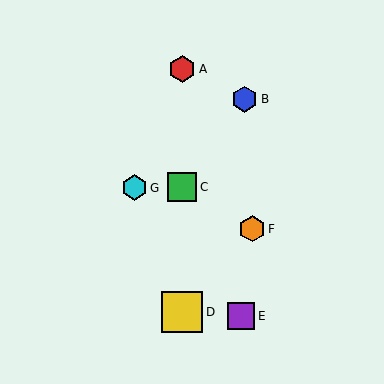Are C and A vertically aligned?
Yes, both are at x≈182.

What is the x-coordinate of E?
Object E is at x≈241.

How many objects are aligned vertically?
3 objects (A, C, D) are aligned vertically.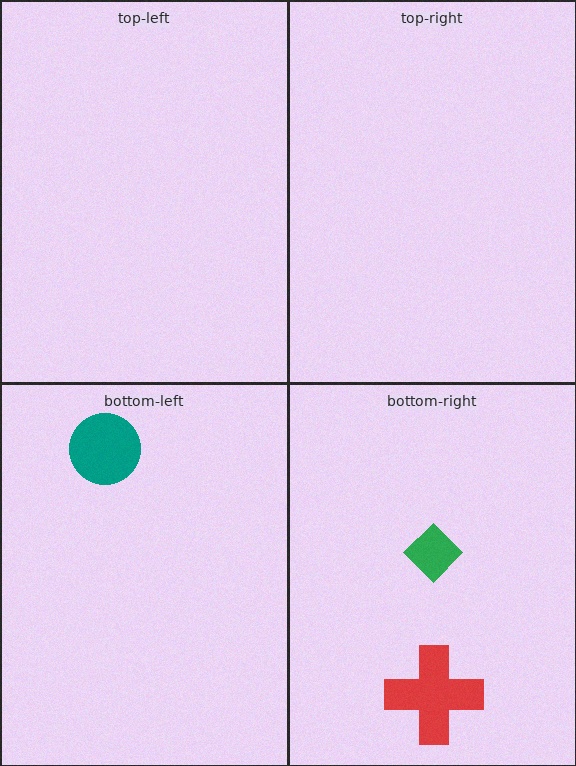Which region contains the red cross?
The bottom-right region.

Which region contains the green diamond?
The bottom-right region.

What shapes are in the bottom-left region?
The teal circle.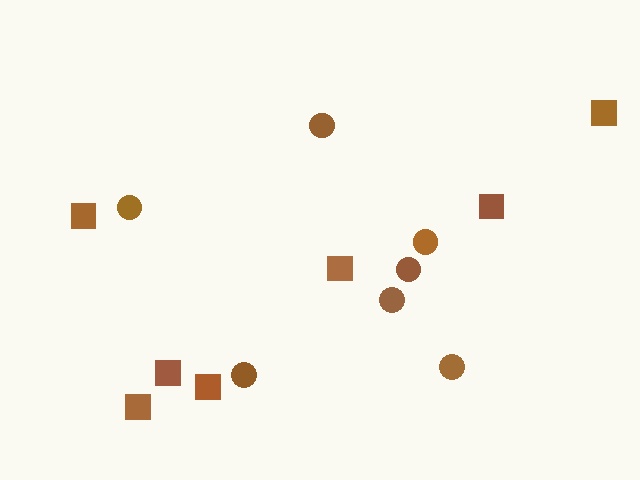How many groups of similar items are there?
There are 2 groups: one group of squares (7) and one group of circles (7).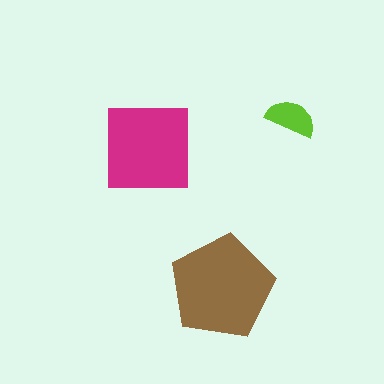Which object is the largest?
The brown pentagon.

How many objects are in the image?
There are 3 objects in the image.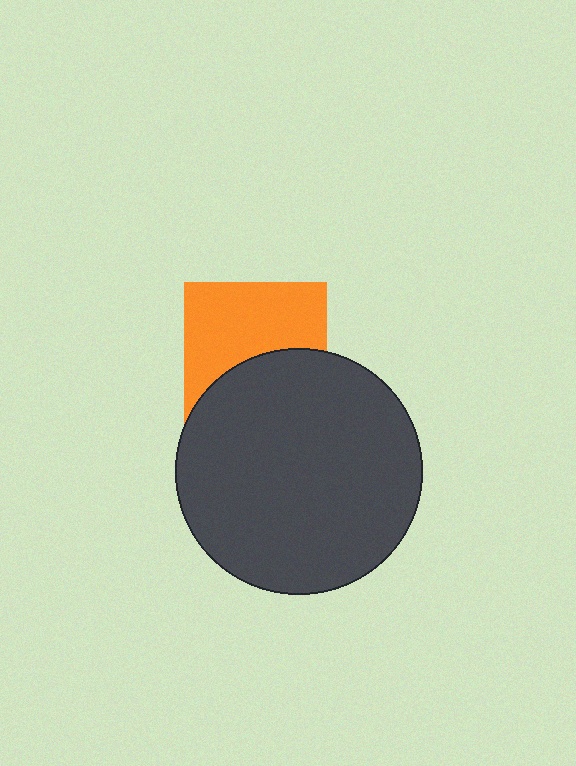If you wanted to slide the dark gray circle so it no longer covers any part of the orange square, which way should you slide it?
Slide it down — that is the most direct way to separate the two shapes.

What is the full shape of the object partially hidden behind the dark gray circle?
The partially hidden object is an orange square.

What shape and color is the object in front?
The object in front is a dark gray circle.